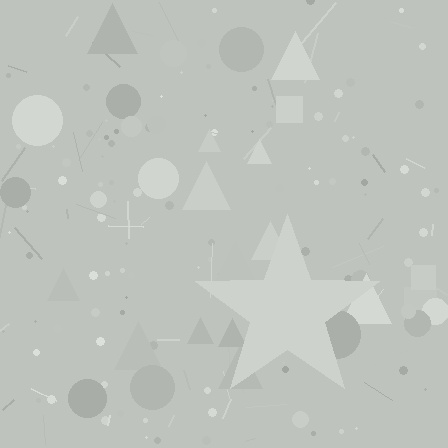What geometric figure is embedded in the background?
A star is embedded in the background.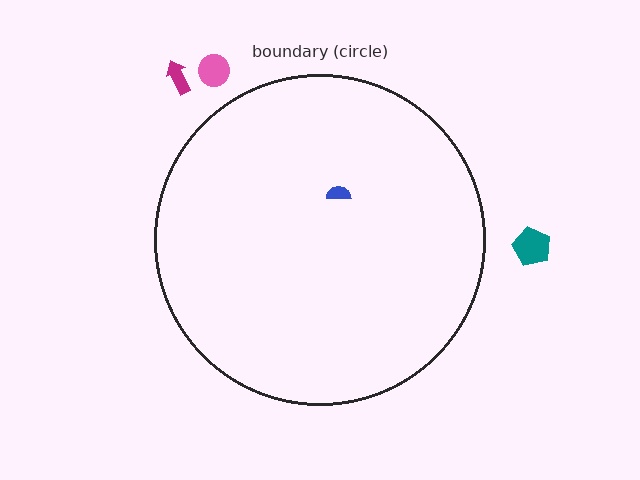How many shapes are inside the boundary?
1 inside, 3 outside.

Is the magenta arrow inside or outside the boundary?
Outside.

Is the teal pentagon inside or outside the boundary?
Outside.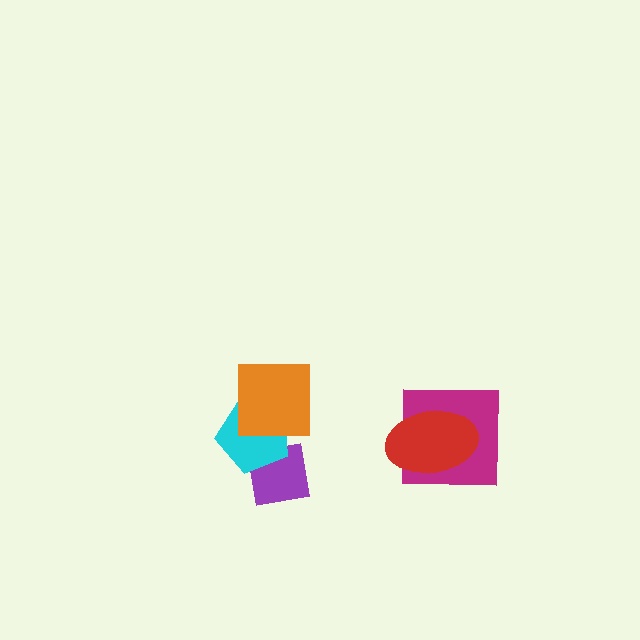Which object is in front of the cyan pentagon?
The orange square is in front of the cyan pentagon.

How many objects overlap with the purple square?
1 object overlaps with the purple square.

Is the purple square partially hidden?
Yes, it is partially covered by another shape.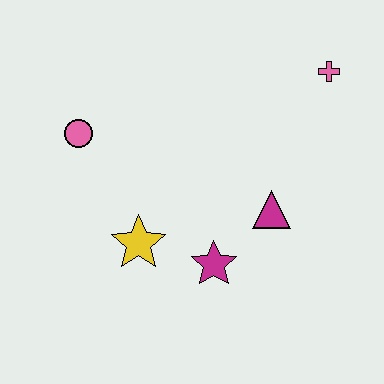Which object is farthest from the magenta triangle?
The pink circle is farthest from the magenta triangle.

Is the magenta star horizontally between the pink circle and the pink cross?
Yes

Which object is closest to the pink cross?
The magenta triangle is closest to the pink cross.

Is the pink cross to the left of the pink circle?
No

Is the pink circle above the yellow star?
Yes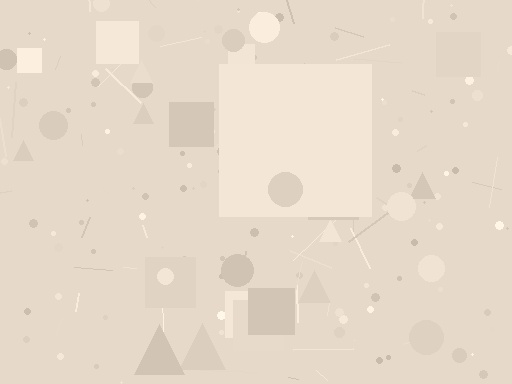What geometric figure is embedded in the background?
A square is embedded in the background.